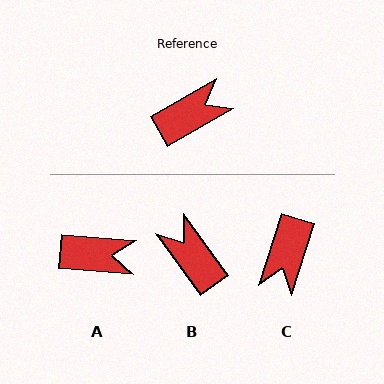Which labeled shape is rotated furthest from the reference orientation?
C, about 137 degrees away.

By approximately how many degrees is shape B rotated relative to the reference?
Approximately 96 degrees counter-clockwise.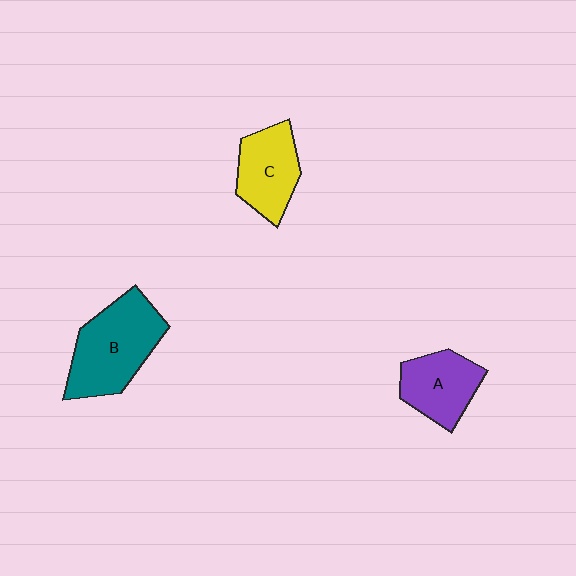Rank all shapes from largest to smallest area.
From largest to smallest: B (teal), C (yellow), A (purple).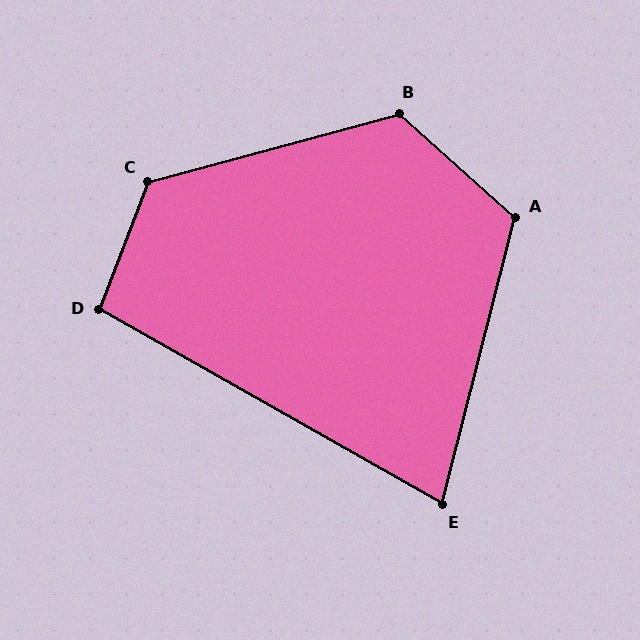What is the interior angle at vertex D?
Approximately 99 degrees (obtuse).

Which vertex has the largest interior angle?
C, at approximately 126 degrees.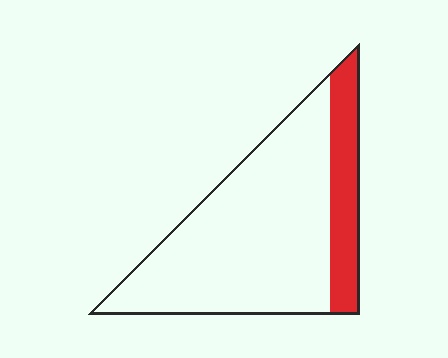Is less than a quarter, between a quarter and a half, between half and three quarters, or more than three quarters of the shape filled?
Less than a quarter.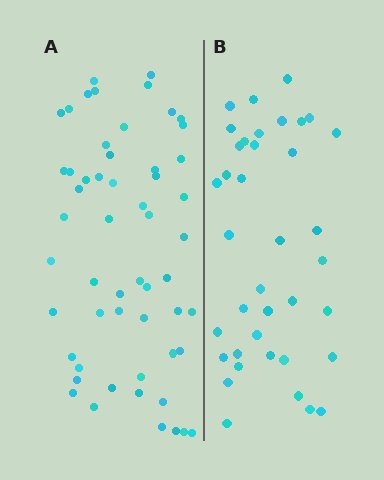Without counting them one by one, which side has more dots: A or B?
Region A (the left region) has more dots.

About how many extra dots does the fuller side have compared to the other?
Region A has approximately 15 more dots than region B.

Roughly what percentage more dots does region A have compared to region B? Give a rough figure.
About 45% more.